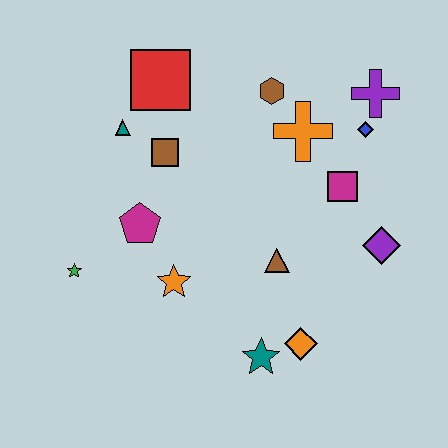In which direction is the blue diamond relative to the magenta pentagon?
The blue diamond is to the right of the magenta pentagon.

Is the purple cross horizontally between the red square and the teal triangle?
No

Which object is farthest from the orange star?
The purple cross is farthest from the orange star.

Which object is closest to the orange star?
The magenta pentagon is closest to the orange star.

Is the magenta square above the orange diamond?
Yes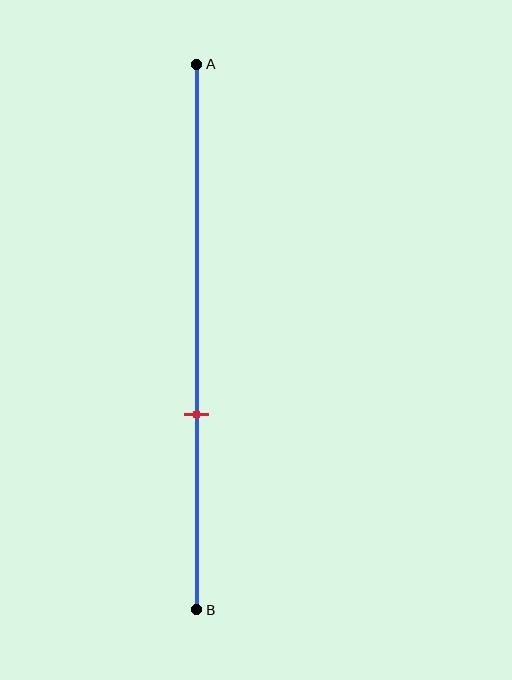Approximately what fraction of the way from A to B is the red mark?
The red mark is approximately 65% of the way from A to B.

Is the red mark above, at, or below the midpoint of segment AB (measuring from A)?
The red mark is below the midpoint of segment AB.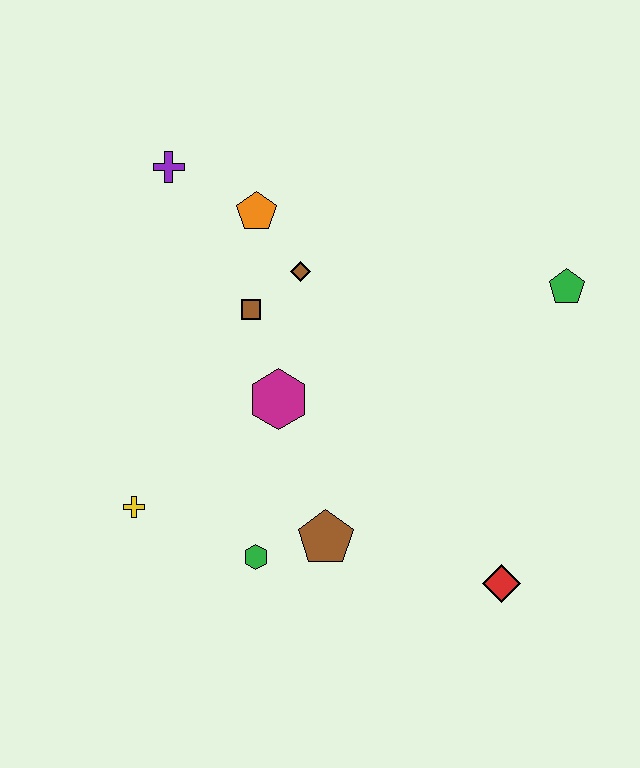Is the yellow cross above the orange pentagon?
No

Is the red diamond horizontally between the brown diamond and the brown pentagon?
No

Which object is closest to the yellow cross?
The green hexagon is closest to the yellow cross.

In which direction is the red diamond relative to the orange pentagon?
The red diamond is below the orange pentagon.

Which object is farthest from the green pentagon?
The yellow cross is farthest from the green pentagon.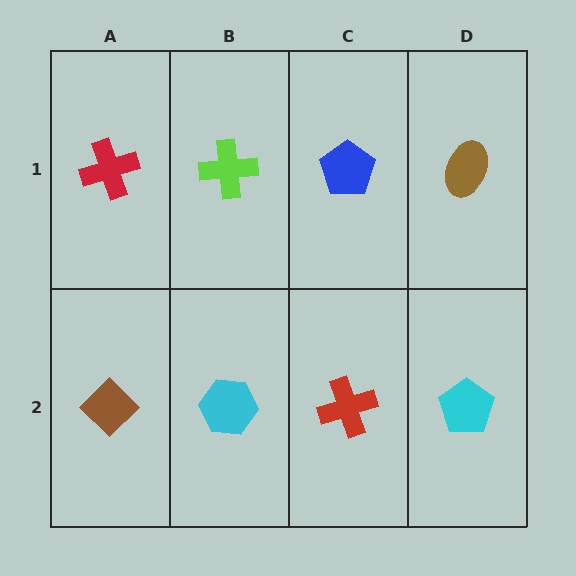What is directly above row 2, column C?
A blue pentagon.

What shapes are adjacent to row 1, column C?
A red cross (row 2, column C), a lime cross (row 1, column B), a brown ellipse (row 1, column D).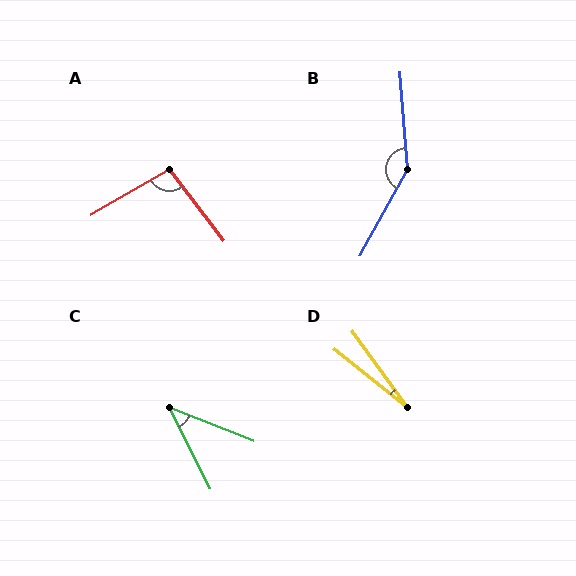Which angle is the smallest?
D, at approximately 16 degrees.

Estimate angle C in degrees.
Approximately 42 degrees.